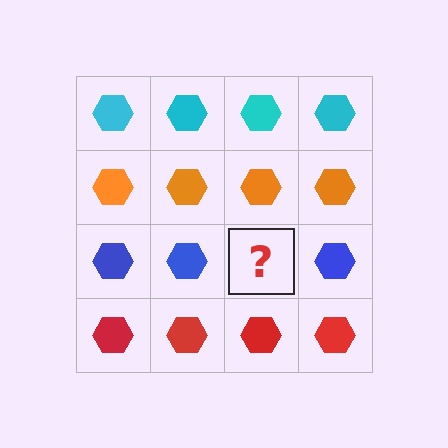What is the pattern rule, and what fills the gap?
The rule is that each row has a consistent color. The gap should be filled with a blue hexagon.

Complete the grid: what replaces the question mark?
The question mark should be replaced with a blue hexagon.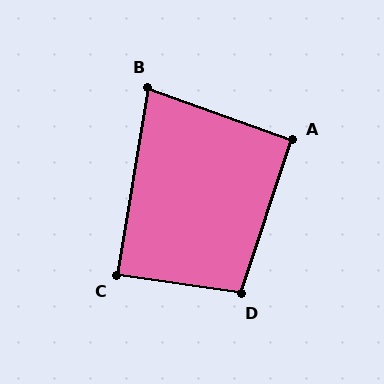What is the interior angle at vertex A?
Approximately 91 degrees (approximately right).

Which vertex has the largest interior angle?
D, at approximately 100 degrees.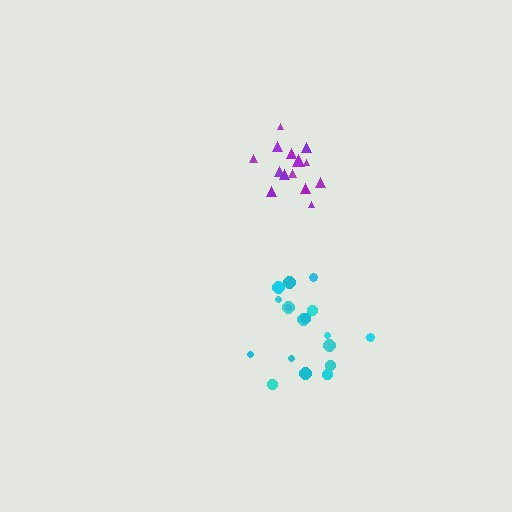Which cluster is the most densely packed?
Purple.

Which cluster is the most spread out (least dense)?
Cyan.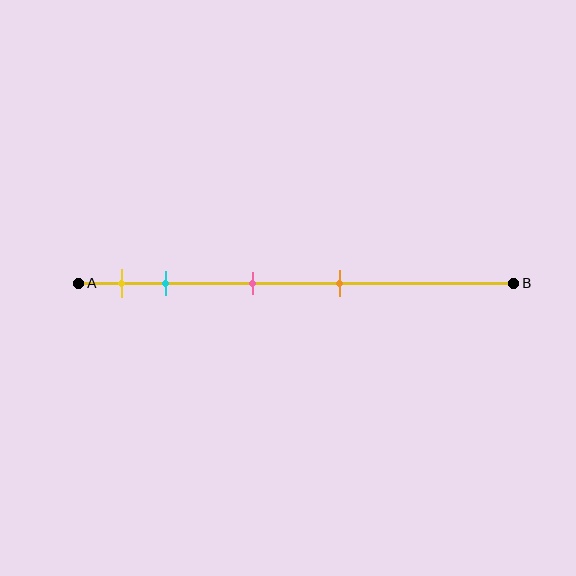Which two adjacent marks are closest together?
The yellow and cyan marks are the closest adjacent pair.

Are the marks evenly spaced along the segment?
No, the marks are not evenly spaced.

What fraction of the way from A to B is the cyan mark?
The cyan mark is approximately 20% (0.2) of the way from A to B.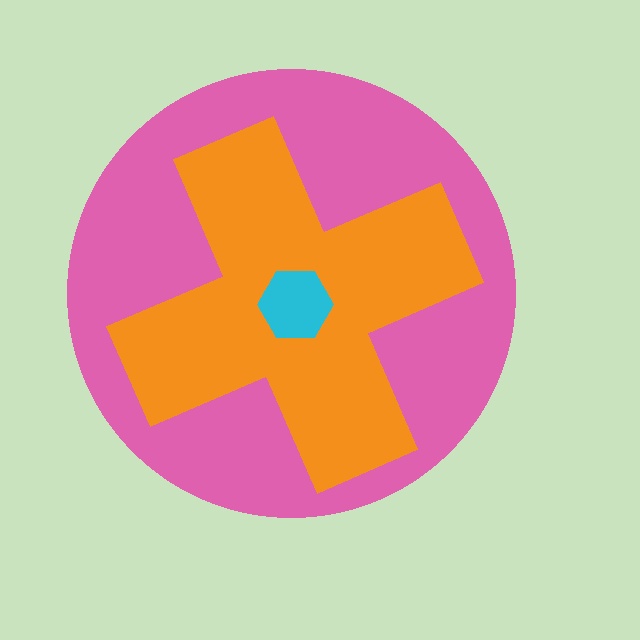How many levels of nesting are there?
3.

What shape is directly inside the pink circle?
The orange cross.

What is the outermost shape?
The pink circle.